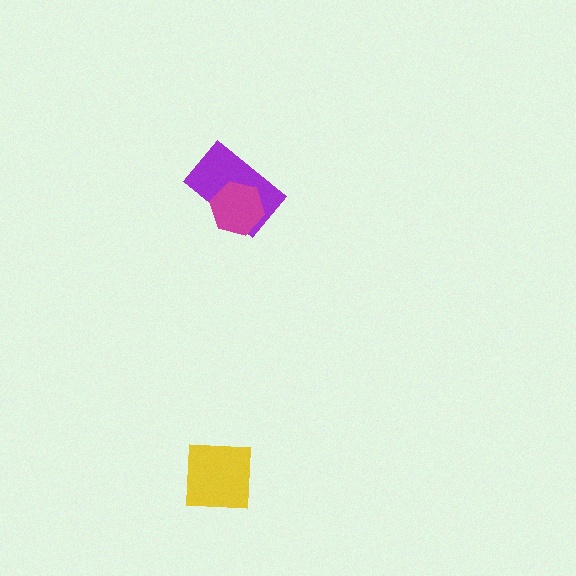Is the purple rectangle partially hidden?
Yes, it is partially covered by another shape.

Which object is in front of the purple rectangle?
The magenta hexagon is in front of the purple rectangle.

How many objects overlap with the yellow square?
0 objects overlap with the yellow square.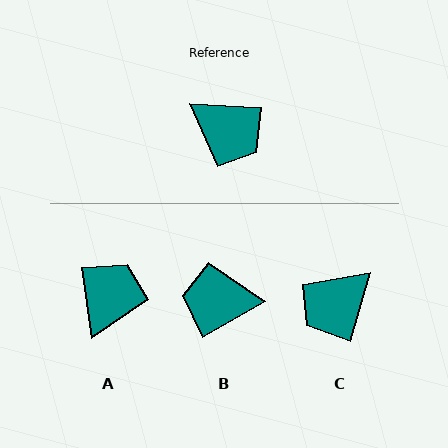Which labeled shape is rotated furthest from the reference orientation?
B, about 148 degrees away.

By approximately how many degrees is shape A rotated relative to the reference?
Approximately 101 degrees counter-clockwise.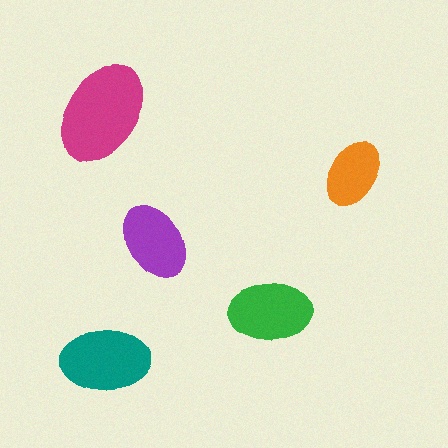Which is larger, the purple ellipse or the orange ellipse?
The purple one.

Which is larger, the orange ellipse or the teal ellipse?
The teal one.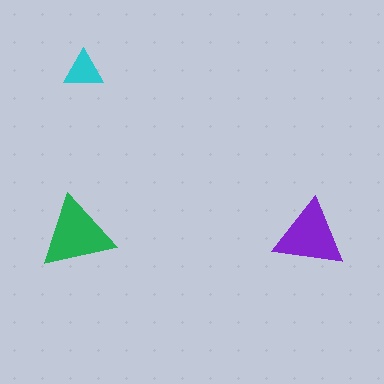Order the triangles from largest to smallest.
the green one, the purple one, the cyan one.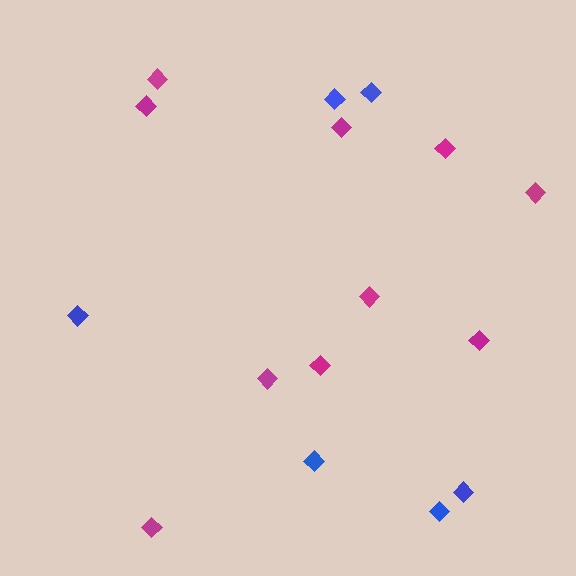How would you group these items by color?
There are 2 groups: one group of blue diamonds (6) and one group of magenta diamonds (10).